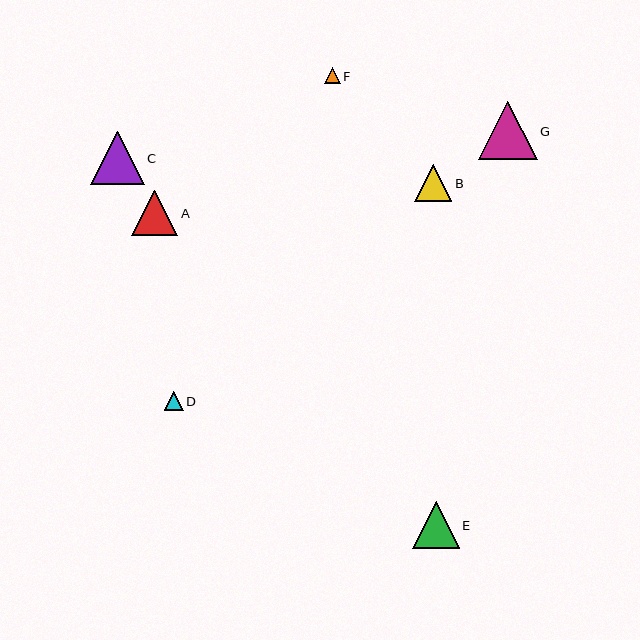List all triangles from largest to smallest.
From largest to smallest: G, C, E, A, B, D, F.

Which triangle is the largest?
Triangle G is the largest with a size of approximately 59 pixels.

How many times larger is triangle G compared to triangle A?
Triangle G is approximately 1.3 times the size of triangle A.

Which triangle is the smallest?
Triangle F is the smallest with a size of approximately 16 pixels.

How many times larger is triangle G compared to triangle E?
Triangle G is approximately 1.3 times the size of triangle E.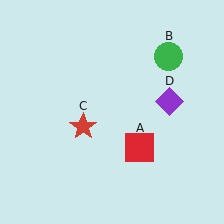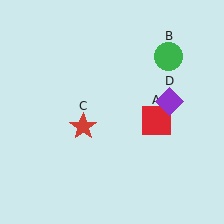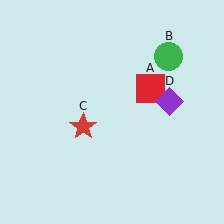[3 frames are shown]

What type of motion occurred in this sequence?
The red square (object A) rotated counterclockwise around the center of the scene.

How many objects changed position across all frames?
1 object changed position: red square (object A).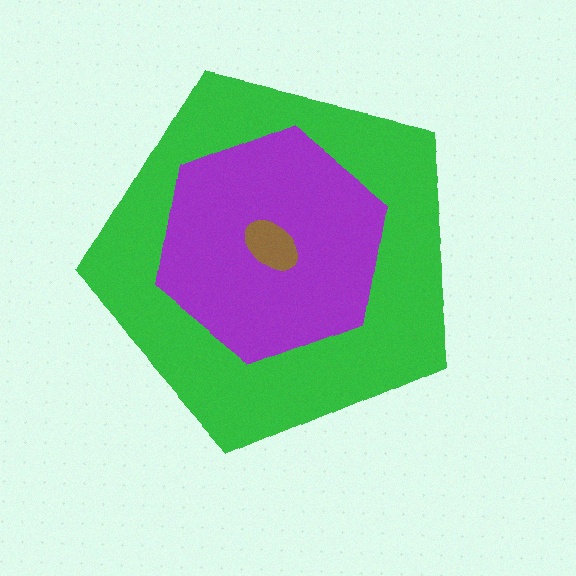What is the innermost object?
The brown ellipse.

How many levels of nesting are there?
3.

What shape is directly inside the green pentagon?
The purple hexagon.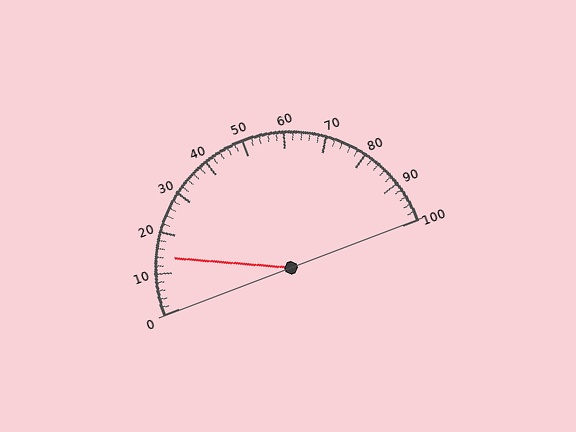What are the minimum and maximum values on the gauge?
The gauge ranges from 0 to 100.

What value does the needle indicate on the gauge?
The needle indicates approximately 14.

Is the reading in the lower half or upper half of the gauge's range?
The reading is in the lower half of the range (0 to 100).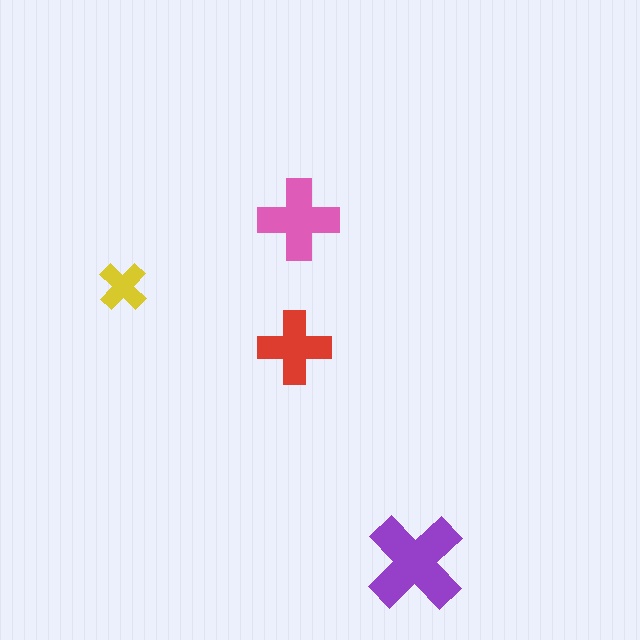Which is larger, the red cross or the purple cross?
The purple one.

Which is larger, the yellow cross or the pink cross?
The pink one.